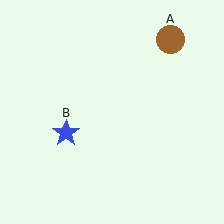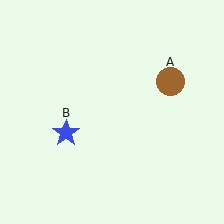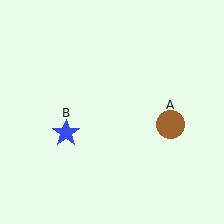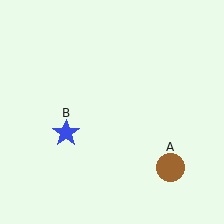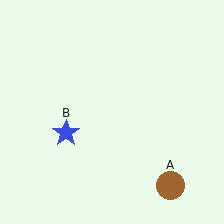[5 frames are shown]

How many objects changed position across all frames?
1 object changed position: brown circle (object A).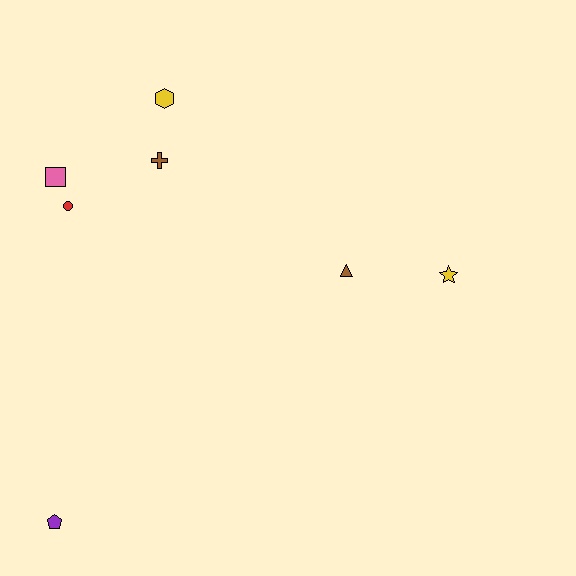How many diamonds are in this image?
There are no diamonds.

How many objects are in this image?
There are 7 objects.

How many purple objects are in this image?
There is 1 purple object.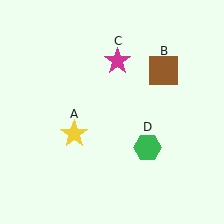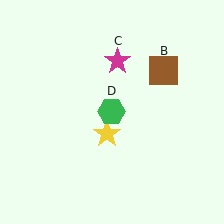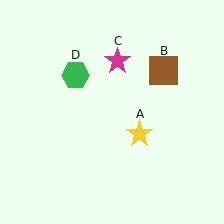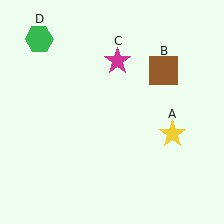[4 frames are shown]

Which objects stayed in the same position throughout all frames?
Brown square (object B) and magenta star (object C) remained stationary.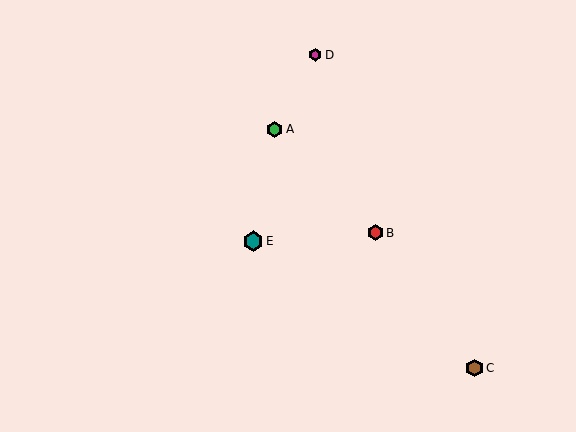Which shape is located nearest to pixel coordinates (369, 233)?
The red hexagon (labeled B) at (375, 233) is nearest to that location.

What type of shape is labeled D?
Shape D is a magenta hexagon.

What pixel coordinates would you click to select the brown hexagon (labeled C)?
Click at (475, 368) to select the brown hexagon C.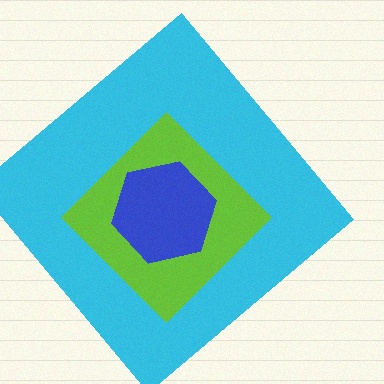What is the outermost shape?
The cyan diamond.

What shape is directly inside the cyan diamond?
The lime diamond.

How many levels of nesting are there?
3.